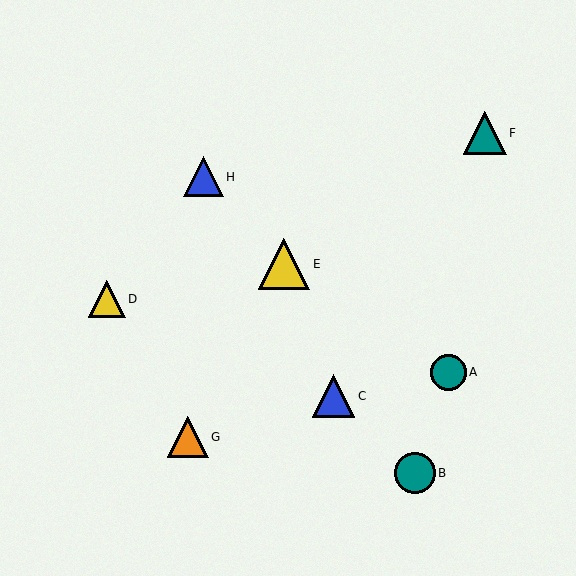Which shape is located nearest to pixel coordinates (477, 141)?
The teal triangle (labeled F) at (485, 133) is nearest to that location.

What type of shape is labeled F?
Shape F is a teal triangle.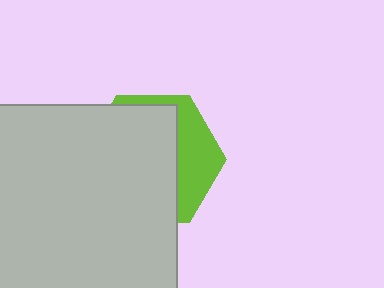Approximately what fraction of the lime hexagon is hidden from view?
Roughly 69% of the lime hexagon is hidden behind the light gray square.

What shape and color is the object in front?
The object in front is a light gray square.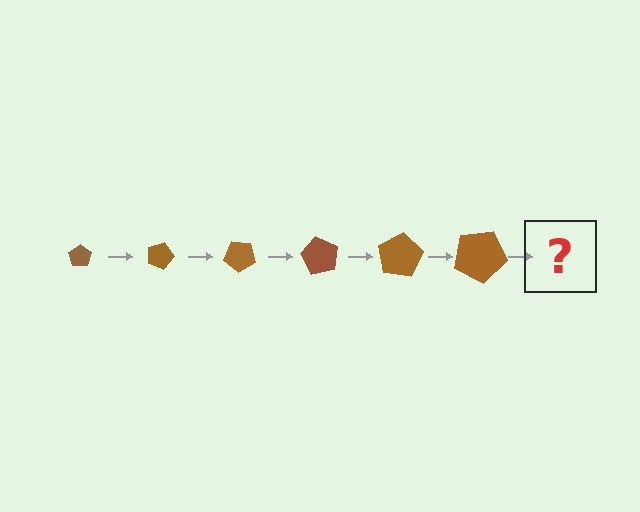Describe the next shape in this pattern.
It should be a pentagon, larger than the previous one and rotated 120 degrees from the start.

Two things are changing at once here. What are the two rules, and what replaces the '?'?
The two rules are that the pentagon grows larger each step and it rotates 20 degrees each step. The '?' should be a pentagon, larger than the previous one and rotated 120 degrees from the start.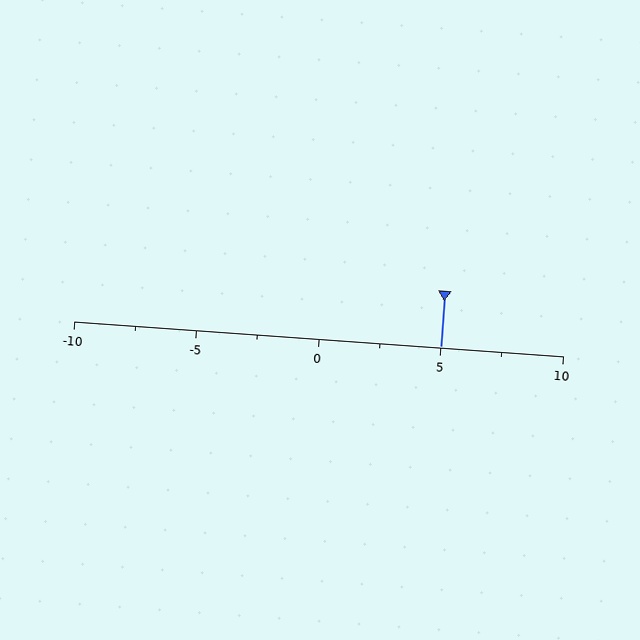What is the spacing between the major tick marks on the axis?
The major ticks are spaced 5 apart.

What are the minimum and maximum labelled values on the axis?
The axis runs from -10 to 10.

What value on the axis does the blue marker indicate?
The marker indicates approximately 5.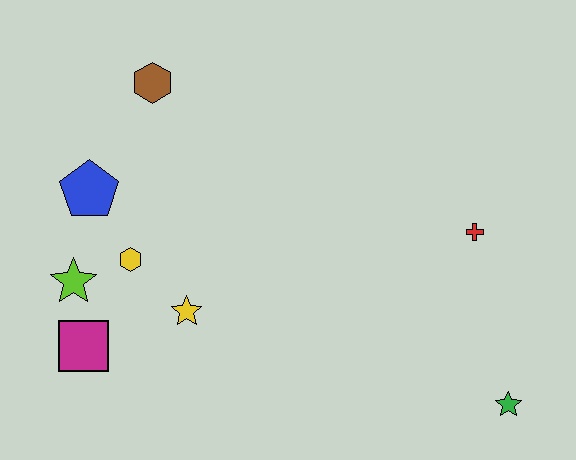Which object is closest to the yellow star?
The yellow hexagon is closest to the yellow star.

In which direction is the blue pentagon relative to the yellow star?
The blue pentagon is above the yellow star.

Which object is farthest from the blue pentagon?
The green star is farthest from the blue pentagon.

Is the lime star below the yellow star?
No